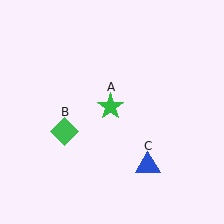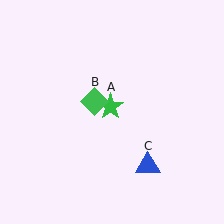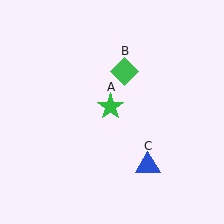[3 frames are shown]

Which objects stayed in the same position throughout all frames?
Green star (object A) and blue triangle (object C) remained stationary.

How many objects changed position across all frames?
1 object changed position: green diamond (object B).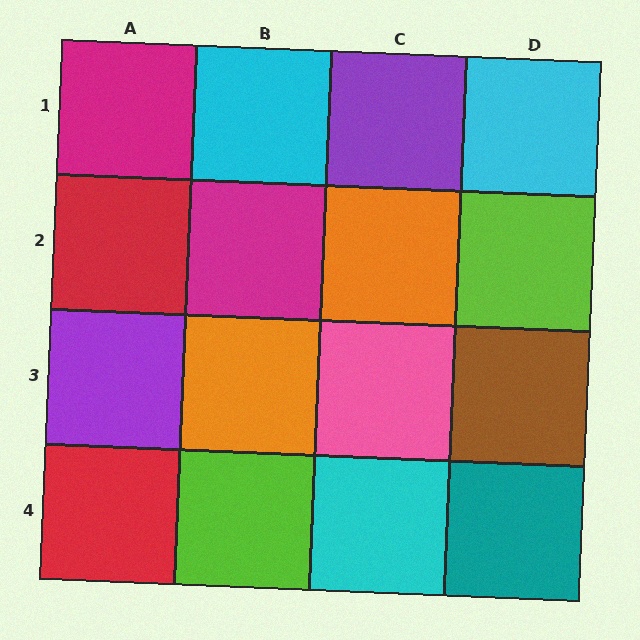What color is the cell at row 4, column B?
Lime.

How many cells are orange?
2 cells are orange.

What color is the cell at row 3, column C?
Pink.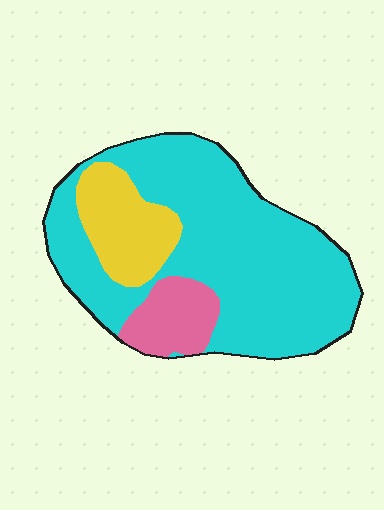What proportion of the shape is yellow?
Yellow covers about 15% of the shape.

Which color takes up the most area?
Cyan, at roughly 70%.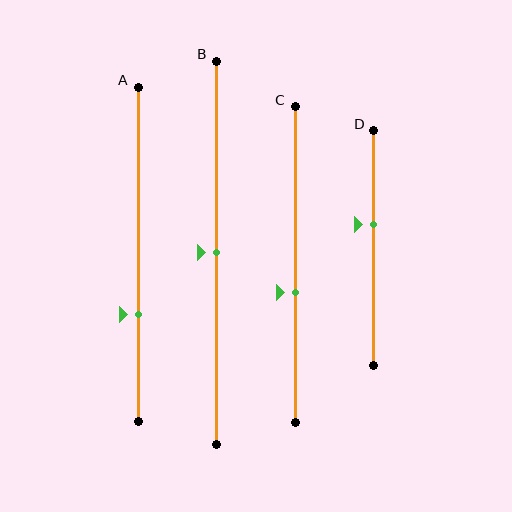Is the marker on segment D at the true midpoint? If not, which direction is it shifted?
No, the marker on segment D is shifted upward by about 10% of the segment length.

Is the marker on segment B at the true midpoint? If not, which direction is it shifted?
Yes, the marker on segment B is at the true midpoint.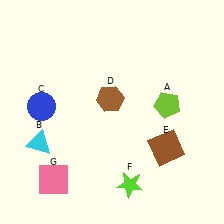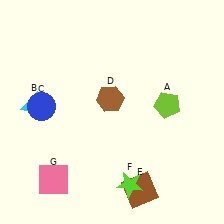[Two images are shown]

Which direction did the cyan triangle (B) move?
The cyan triangle (B) moved up.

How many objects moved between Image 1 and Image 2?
2 objects moved between the two images.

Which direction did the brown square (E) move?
The brown square (E) moved down.